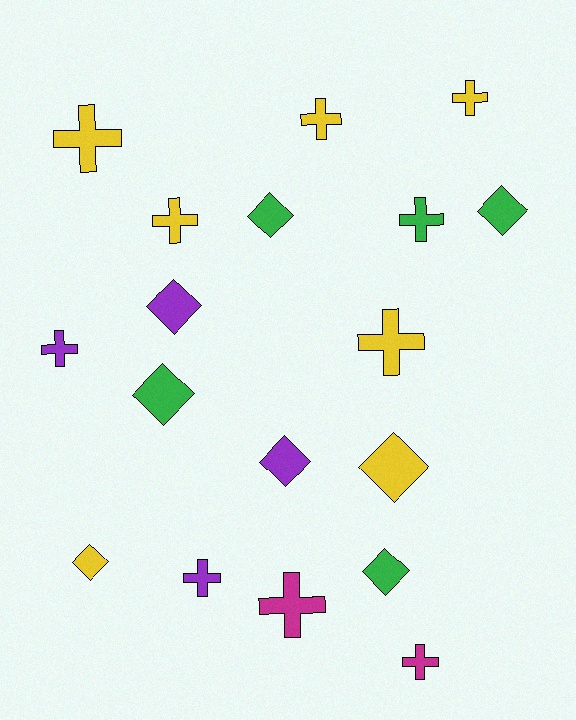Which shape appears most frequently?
Cross, with 10 objects.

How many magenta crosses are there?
There are 2 magenta crosses.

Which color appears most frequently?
Yellow, with 7 objects.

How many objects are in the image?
There are 18 objects.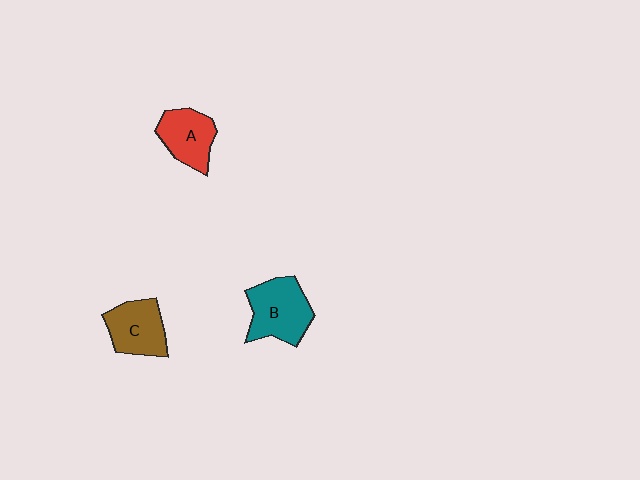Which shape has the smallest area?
Shape A (red).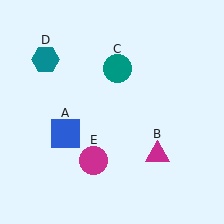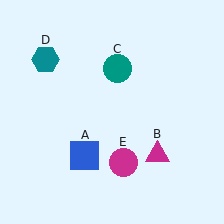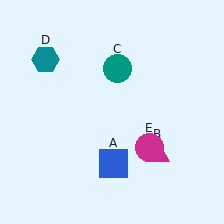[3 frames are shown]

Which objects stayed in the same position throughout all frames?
Magenta triangle (object B) and teal circle (object C) and teal hexagon (object D) remained stationary.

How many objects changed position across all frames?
2 objects changed position: blue square (object A), magenta circle (object E).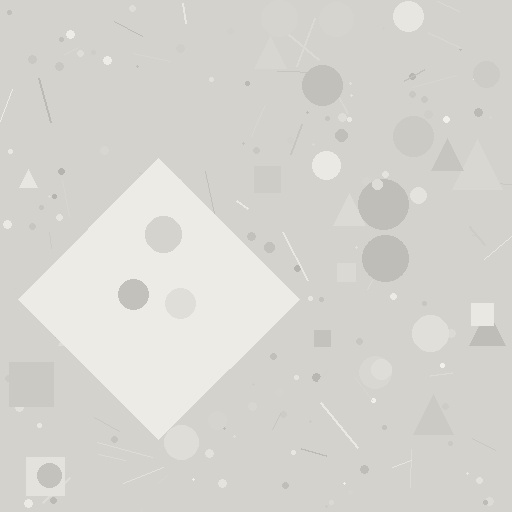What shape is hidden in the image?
A diamond is hidden in the image.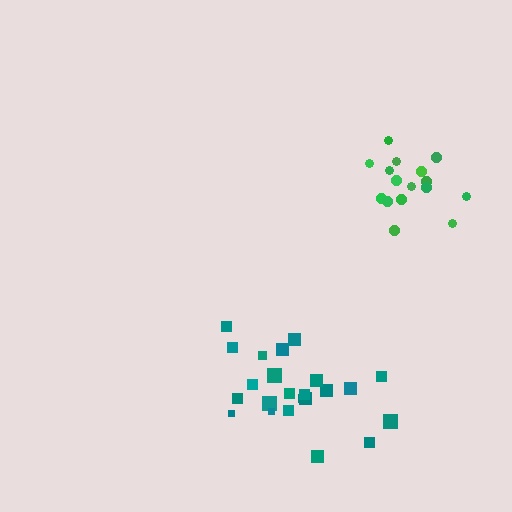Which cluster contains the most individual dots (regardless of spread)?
Teal (23).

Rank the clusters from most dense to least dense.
green, teal.